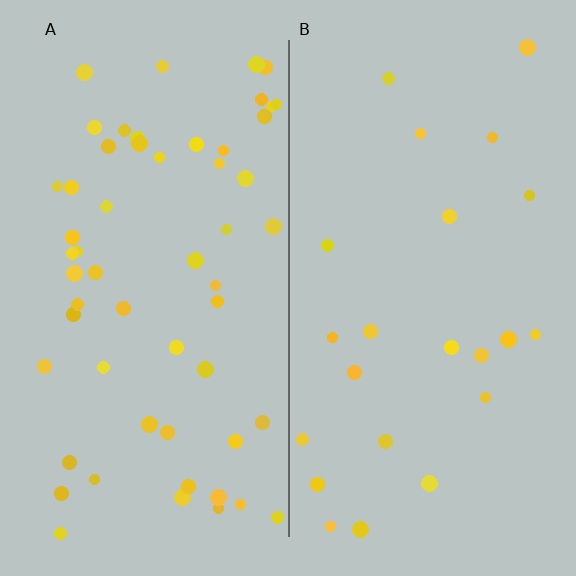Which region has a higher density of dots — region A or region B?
A (the left).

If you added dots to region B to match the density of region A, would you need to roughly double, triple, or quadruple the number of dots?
Approximately double.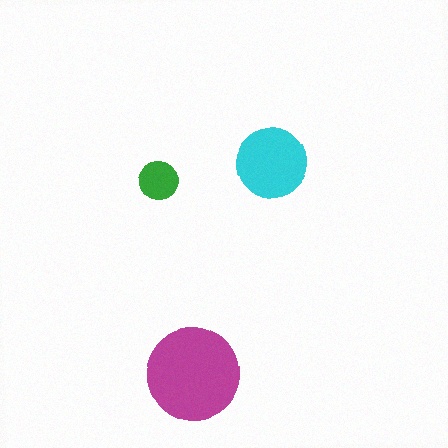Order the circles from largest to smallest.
the magenta one, the cyan one, the green one.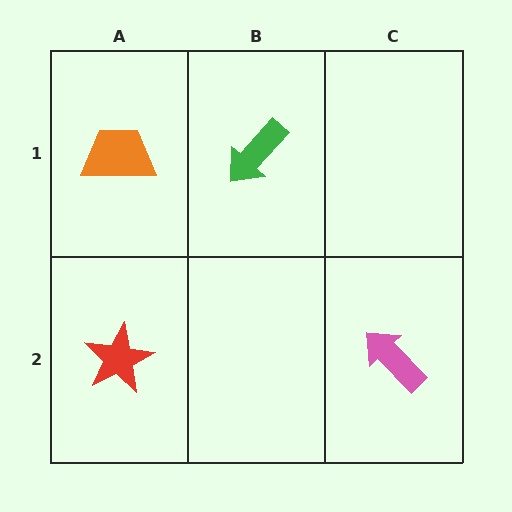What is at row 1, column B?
A green arrow.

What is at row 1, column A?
An orange trapezoid.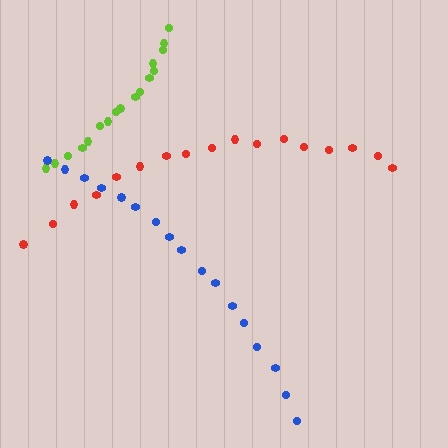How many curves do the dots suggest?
There are 3 distinct paths.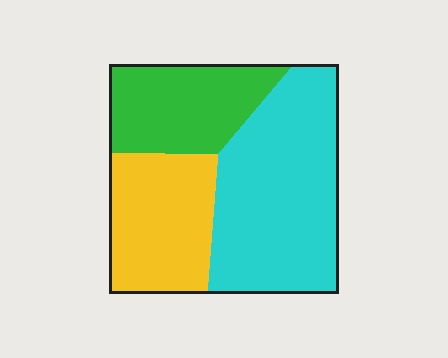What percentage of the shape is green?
Green covers 25% of the shape.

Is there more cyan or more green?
Cyan.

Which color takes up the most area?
Cyan, at roughly 45%.